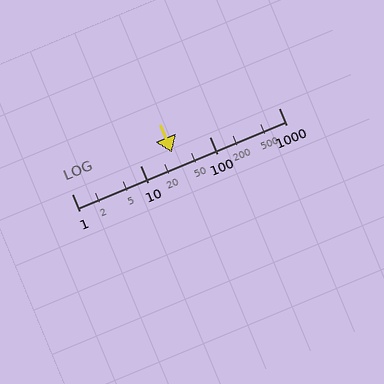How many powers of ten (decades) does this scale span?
The scale spans 3 decades, from 1 to 1000.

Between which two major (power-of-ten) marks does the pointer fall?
The pointer is between 10 and 100.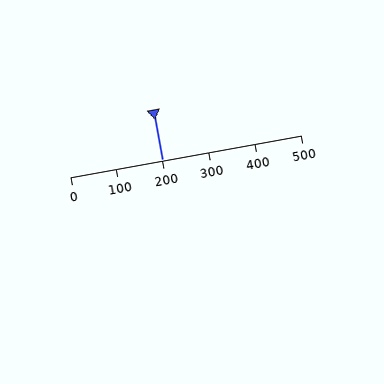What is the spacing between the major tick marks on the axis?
The major ticks are spaced 100 apart.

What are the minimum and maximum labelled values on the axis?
The axis runs from 0 to 500.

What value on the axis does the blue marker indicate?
The marker indicates approximately 200.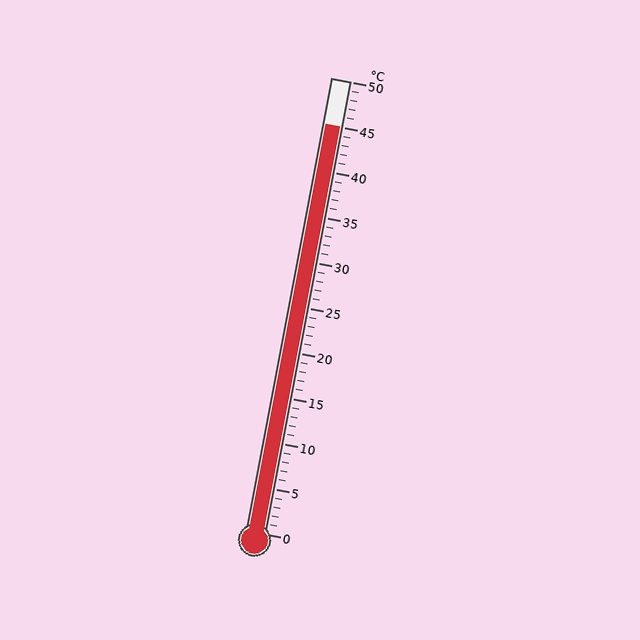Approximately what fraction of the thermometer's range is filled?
The thermometer is filled to approximately 90% of its range.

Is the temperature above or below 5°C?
The temperature is above 5°C.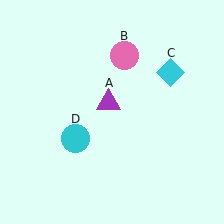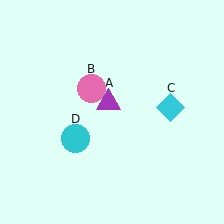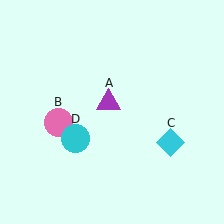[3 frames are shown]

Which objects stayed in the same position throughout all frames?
Purple triangle (object A) and cyan circle (object D) remained stationary.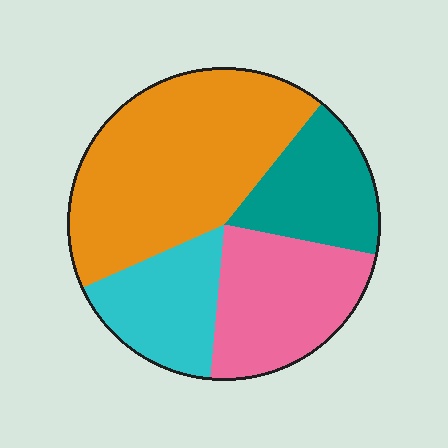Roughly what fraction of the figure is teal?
Teal covers around 15% of the figure.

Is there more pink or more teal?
Pink.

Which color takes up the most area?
Orange, at roughly 45%.